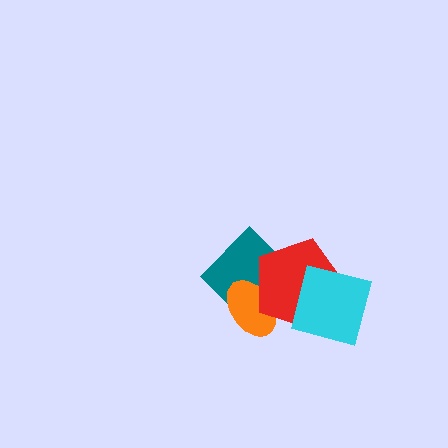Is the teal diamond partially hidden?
Yes, it is partially covered by another shape.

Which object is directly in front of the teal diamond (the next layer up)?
The orange ellipse is directly in front of the teal diamond.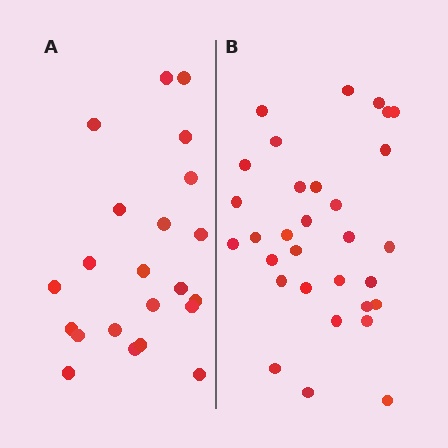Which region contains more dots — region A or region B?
Region B (the right region) has more dots.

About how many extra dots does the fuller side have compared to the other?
Region B has roughly 8 or so more dots than region A.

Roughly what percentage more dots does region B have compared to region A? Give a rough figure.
About 40% more.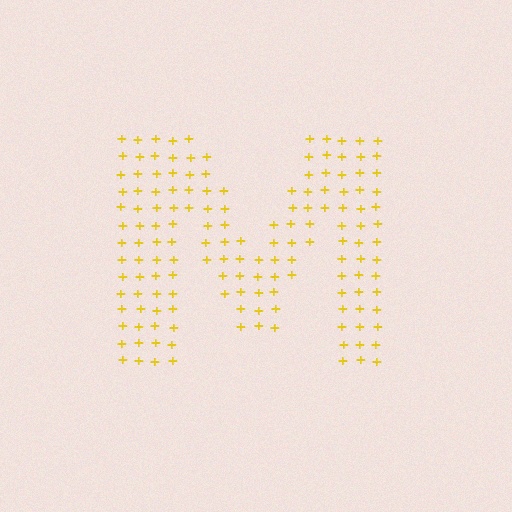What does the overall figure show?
The overall figure shows the letter M.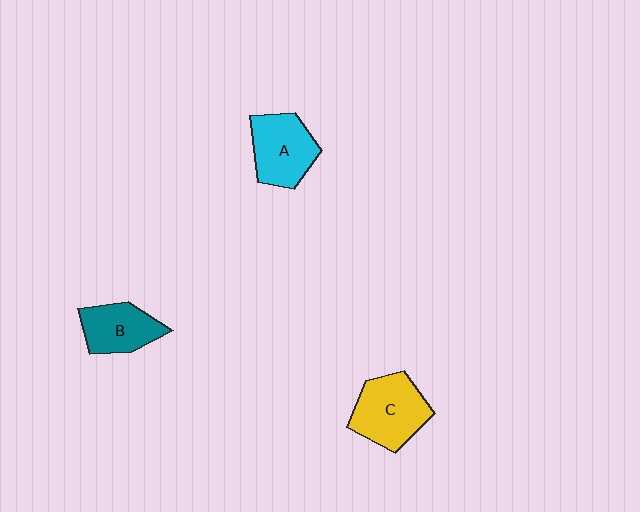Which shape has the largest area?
Shape C (yellow).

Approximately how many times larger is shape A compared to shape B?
Approximately 1.2 times.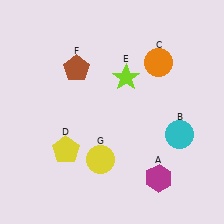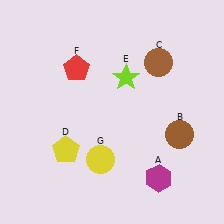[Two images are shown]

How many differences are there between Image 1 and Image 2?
There are 3 differences between the two images.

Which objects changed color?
B changed from cyan to brown. C changed from orange to brown. F changed from brown to red.